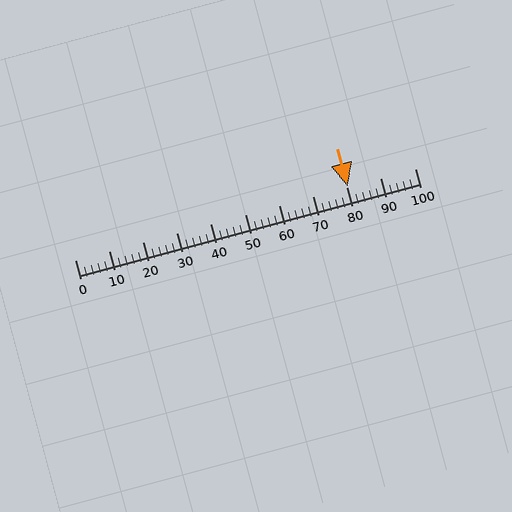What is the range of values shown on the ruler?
The ruler shows values from 0 to 100.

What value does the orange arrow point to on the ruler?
The orange arrow points to approximately 80.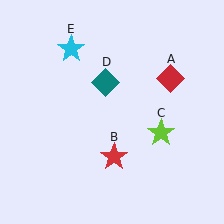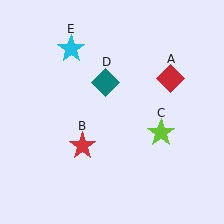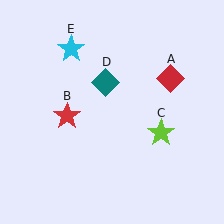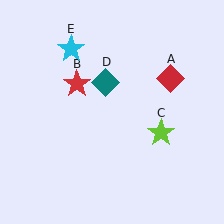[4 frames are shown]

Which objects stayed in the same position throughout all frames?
Red diamond (object A) and lime star (object C) and teal diamond (object D) and cyan star (object E) remained stationary.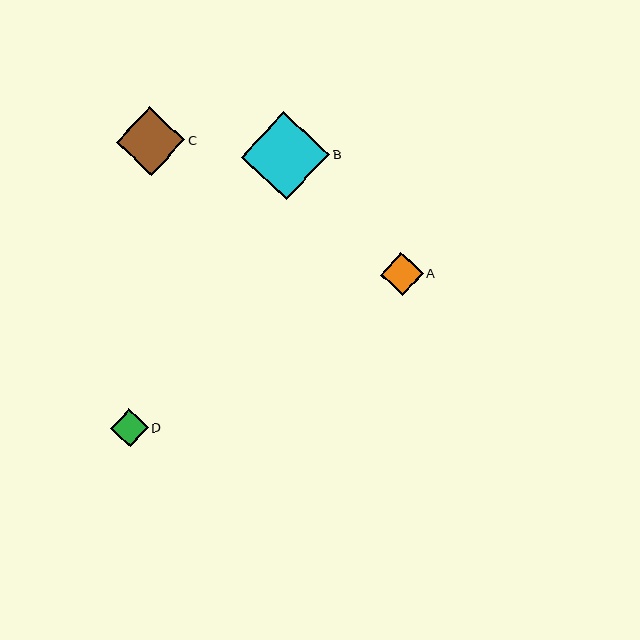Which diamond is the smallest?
Diamond D is the smallest with a size of approximately 38 pixels.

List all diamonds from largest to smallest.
From largest to smallest: B, C, A, D.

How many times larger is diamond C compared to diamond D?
Diamond C is approximately 1.8 times the size of diamond D.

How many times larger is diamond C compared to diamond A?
Diamond C is approximately 1.6 times the size of diamond A.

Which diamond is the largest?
Diamond B is the largest with a size of approximately 88 pixels.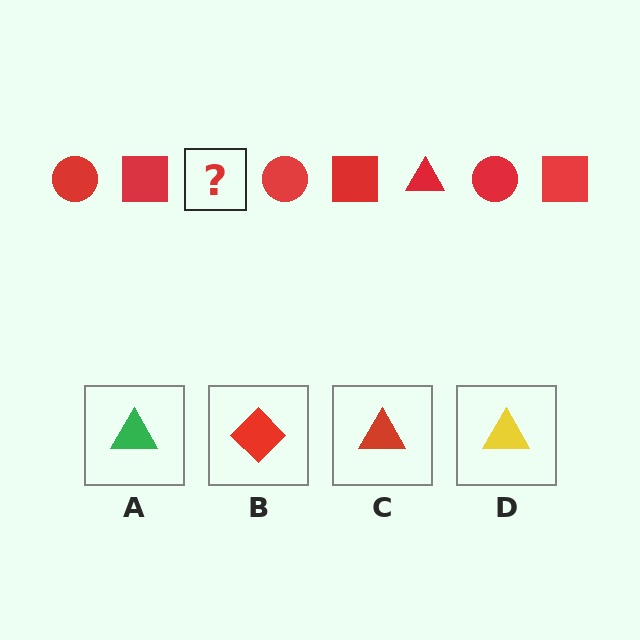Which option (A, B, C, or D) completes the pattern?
C.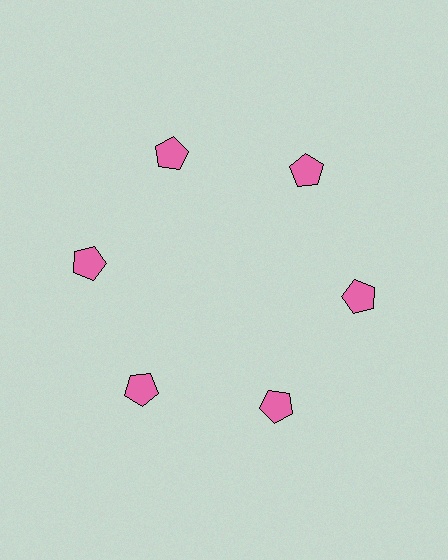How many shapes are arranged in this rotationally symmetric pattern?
There are 6 shapes, arranged in 6 groups of 1.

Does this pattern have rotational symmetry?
Yes, this pattern has 6-fold rotational symmetry. It looks the same after rotating 60 degrees around the center.